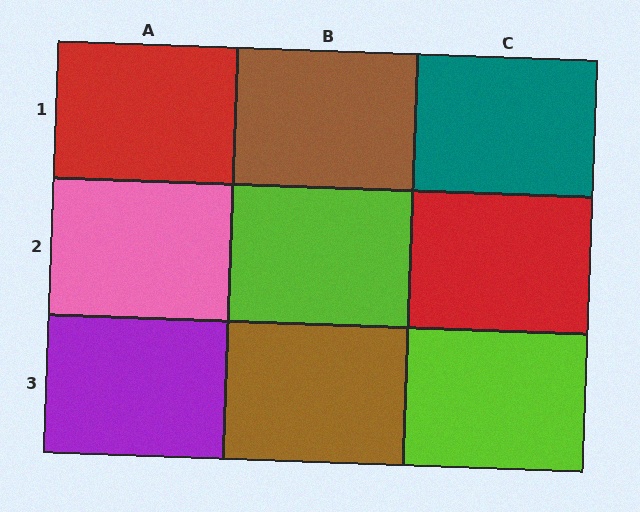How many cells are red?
2 cells are red.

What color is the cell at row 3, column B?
Brown.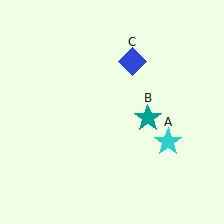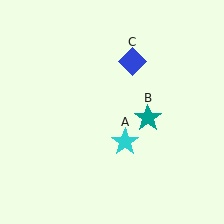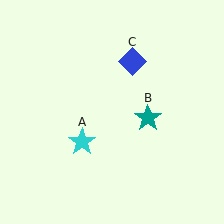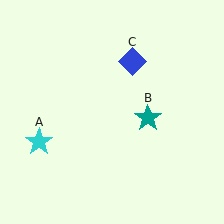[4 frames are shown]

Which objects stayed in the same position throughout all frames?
Teal star (object B) and blue diamond (object C) remained stationary.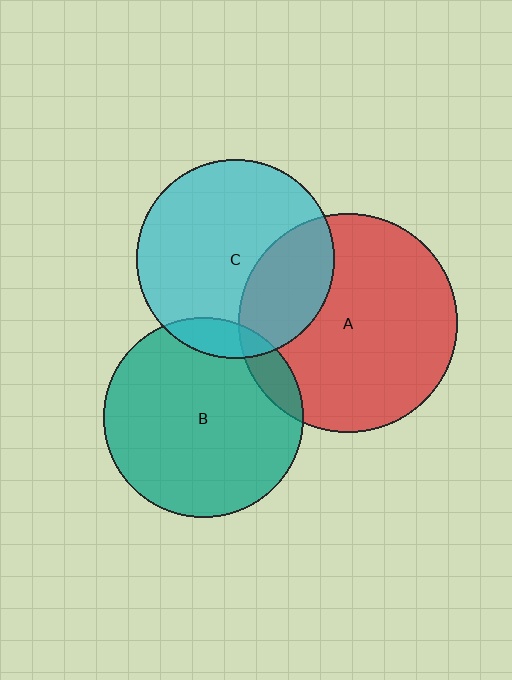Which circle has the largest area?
Circle A (red).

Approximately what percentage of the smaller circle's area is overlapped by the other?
Approximately 10%.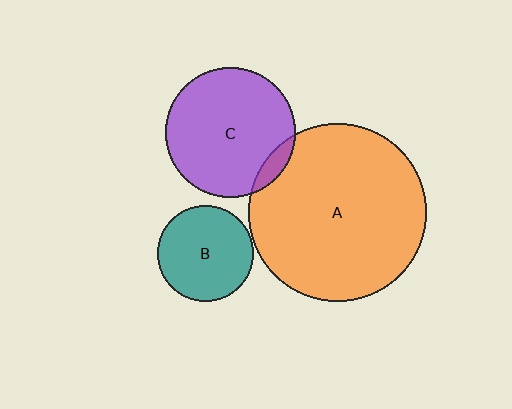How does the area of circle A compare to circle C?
Approximately 1.9 times.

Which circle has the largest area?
Circle A (orange).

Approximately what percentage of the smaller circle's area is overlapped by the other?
Approximately 10%.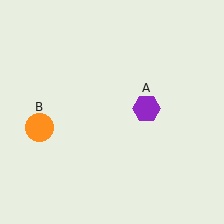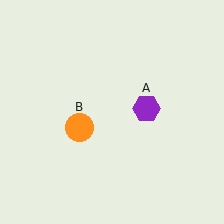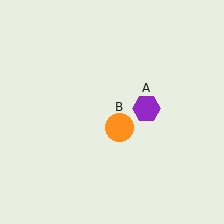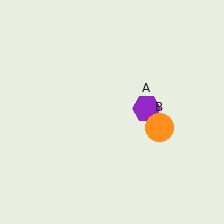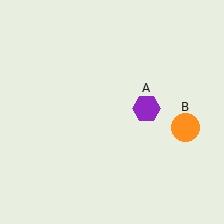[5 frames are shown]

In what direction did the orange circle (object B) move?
The orange circle (object B) moved right.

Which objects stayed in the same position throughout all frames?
Purple hexagon (object A) remained stationary.